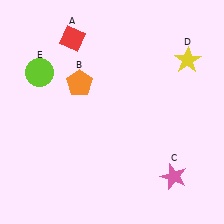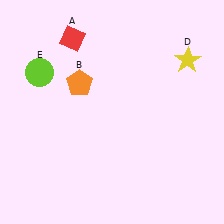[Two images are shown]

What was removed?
The pink star (C) was removed in Image 2.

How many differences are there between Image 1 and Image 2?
There is 1 difference between the two images.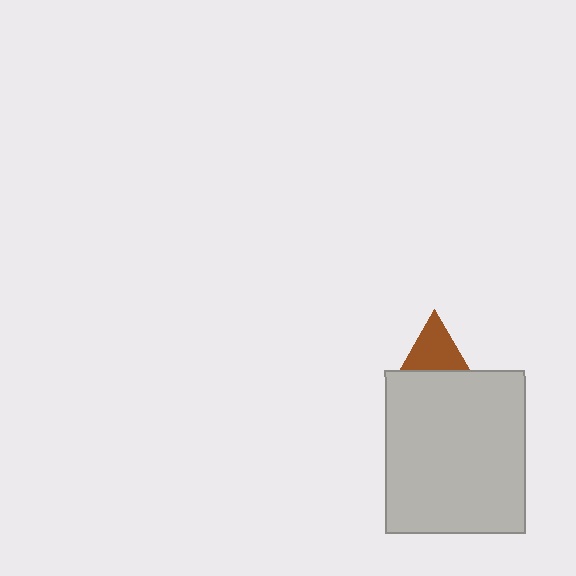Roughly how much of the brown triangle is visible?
About half of it is visible (roughly 60%).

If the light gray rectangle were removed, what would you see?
You would see the complete brown triangle.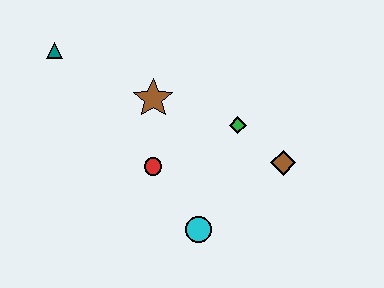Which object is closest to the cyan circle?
The red circle is closest to the cyan circle.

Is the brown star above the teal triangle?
No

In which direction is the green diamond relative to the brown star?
The green diamond is to the right of the brown star.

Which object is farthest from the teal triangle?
The brown diamond is farthest from the teal triangle.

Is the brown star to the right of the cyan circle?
No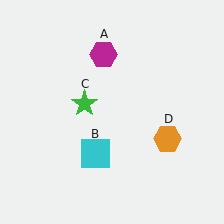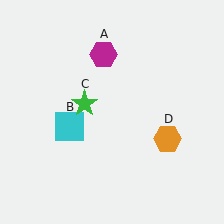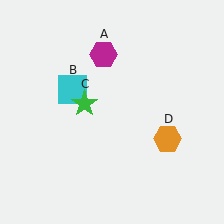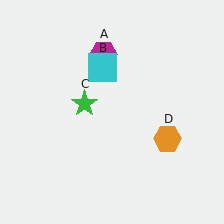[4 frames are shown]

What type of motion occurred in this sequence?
The cyan square (object B) rotated clockwise around the center of the scene.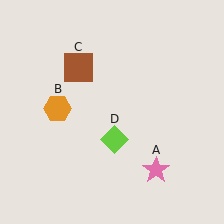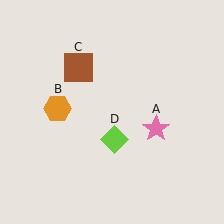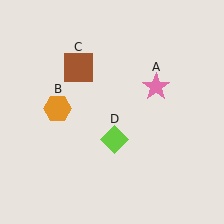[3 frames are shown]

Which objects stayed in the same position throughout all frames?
Orange hexagon (object B) and brown square (object C) and lime diamond (object D) remained stationary.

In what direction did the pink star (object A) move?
The pink star (object A) moved up.